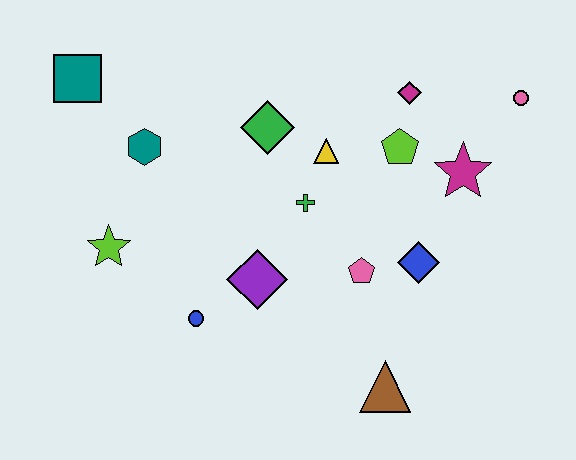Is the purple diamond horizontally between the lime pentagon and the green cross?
No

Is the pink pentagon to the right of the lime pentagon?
No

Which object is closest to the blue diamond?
The pink pentagon is closest to the blue diamond.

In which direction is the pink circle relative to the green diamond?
The pink circle is to the right of the green diamond.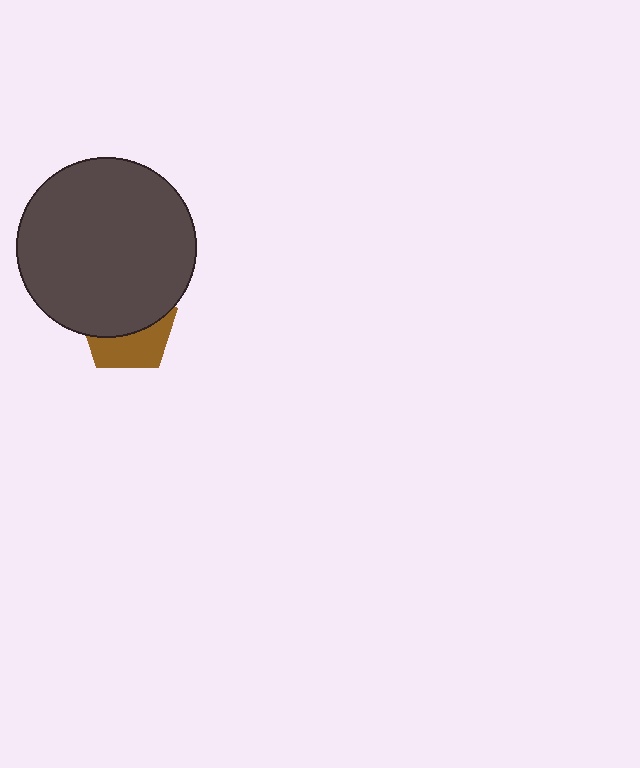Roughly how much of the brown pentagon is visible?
A small part of it is visible (roughly 41%).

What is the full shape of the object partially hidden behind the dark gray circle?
The partially hidden object is a brown pentagon.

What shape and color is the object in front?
The object in front is a dark gray circle.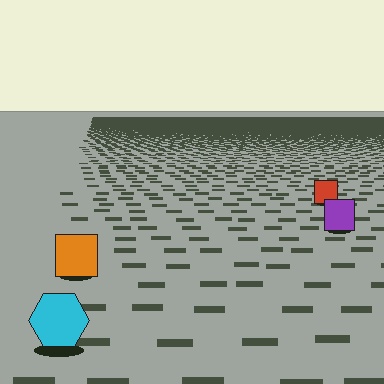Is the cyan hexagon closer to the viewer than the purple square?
Yes. The cyan hexagon is closer — you can tell from the texture gradient: the ground texture is coarser near it.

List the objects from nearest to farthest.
From nearest to farthest: the cyan hexagon, the orange square, the purple square, the red square.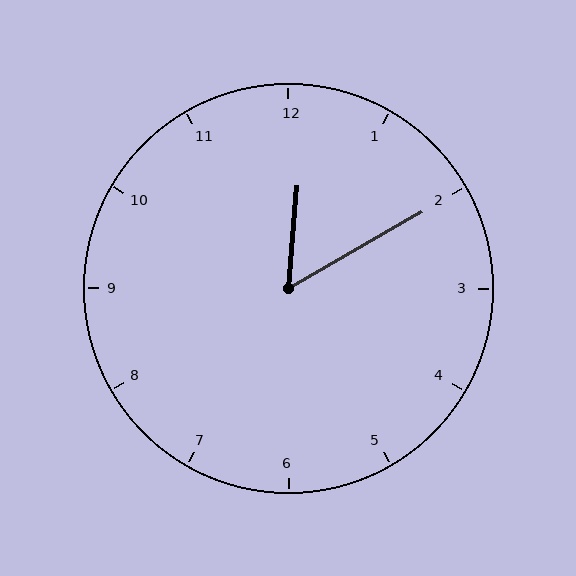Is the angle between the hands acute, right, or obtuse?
It is acute.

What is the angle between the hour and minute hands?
Approximately 55 degrees.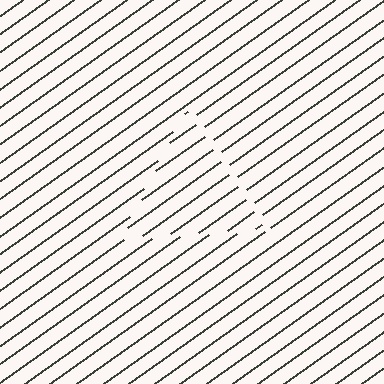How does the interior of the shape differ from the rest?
The interior of the shape contains the same grating, shifted by half a period — the contour is defined by the phase discontinuity where line-ends from the inner and outer gratings abut.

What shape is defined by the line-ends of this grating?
An illusory triangle. The interior of the shape contains the same grating, shifted by half a period — the contour is defined by the phase discontinuity where line-ends from the inner and outer gratings abut.